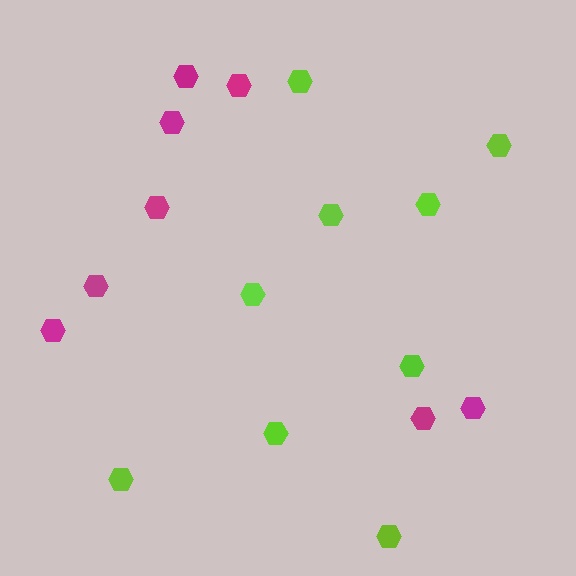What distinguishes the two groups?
There are 2 groups: one group of lime hexagons (9) and one group of magenta hexagons (8).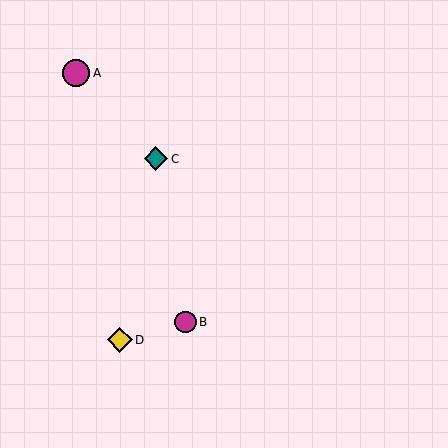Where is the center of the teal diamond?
The center of the teal diamond is at (156, 159).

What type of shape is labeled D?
Shape D is a yellow diamond.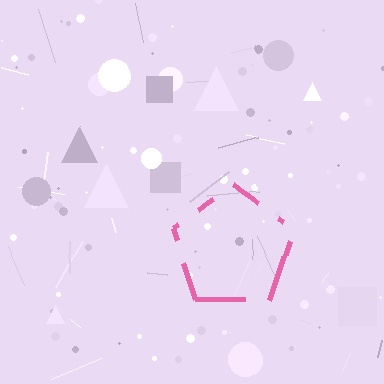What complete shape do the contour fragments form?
The contour fragments form a pentagon.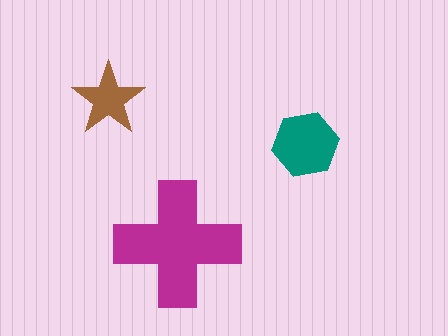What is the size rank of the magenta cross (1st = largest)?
1st.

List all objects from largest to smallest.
The magenta cross, the teal hexagon, the brown star.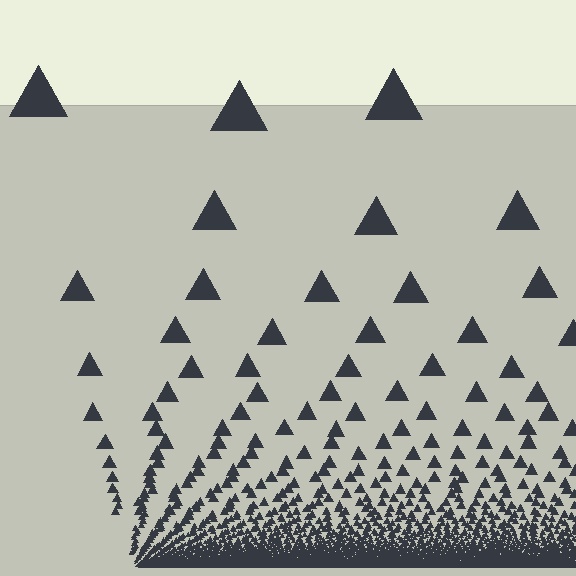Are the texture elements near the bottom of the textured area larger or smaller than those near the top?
Smaller. The gradient is inverted — elements near the bottom are smaller and denser.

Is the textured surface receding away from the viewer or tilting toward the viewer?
The surface appears to tilt toward the viewer. Texture elements get larger and sparser toward the top.